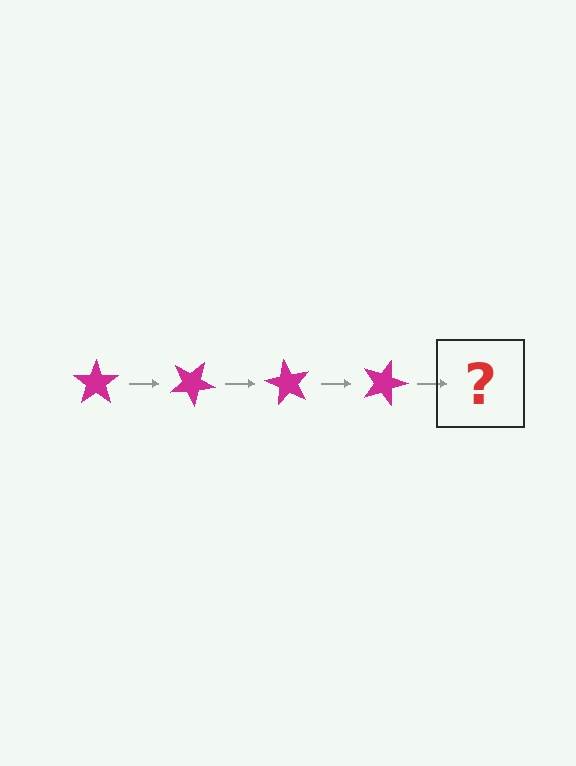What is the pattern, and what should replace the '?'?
The pattern is that the star rotates 30 degrees each step. The '?' should be a magenta star rotated 120 degrees.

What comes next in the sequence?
The next element should be a magenta star rotated 120 degrees.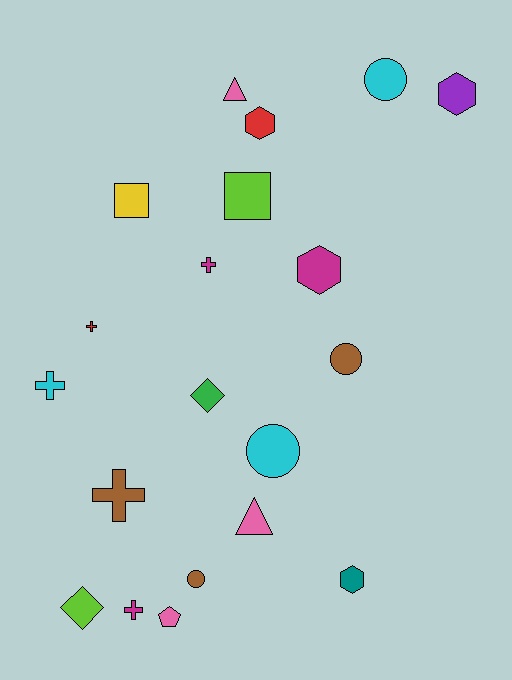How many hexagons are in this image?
There are 4 hexagons.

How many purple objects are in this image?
There is 1 purple object.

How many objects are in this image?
There are 20 objects.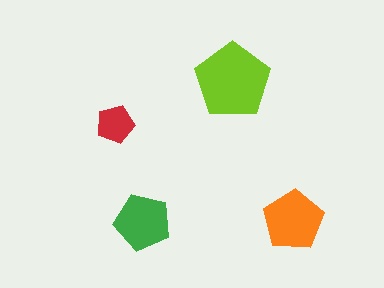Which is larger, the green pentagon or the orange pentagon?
The orange one.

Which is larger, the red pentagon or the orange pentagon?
The orange one.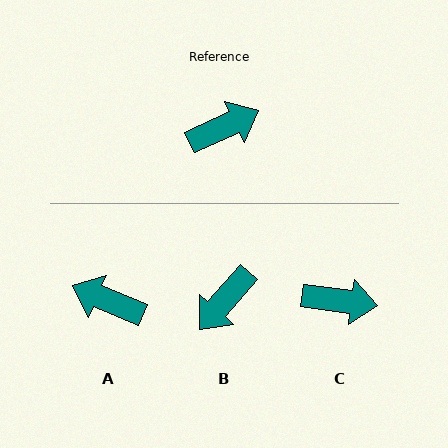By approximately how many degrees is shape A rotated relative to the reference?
Approximately 132 degrees counter-clockwise.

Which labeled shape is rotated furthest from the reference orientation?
B, about 156 degrees away.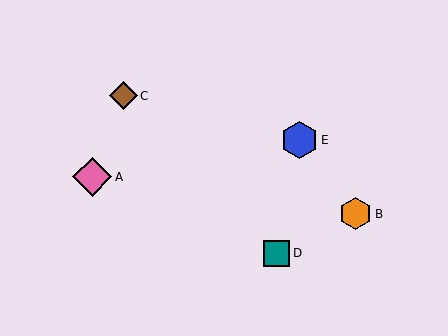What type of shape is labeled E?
Shape E is a blue hexagon.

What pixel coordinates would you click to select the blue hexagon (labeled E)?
Click at (299, 140) to select the blue hexagon E.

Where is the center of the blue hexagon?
The center of the blue hexagon is at (299, 140).